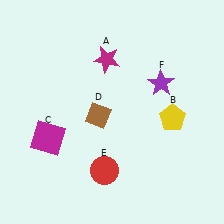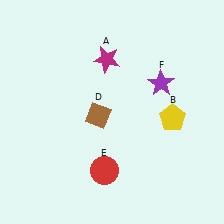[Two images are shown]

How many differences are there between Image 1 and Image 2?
There is 1 difference between the two images.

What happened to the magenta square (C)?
The magenta square (C) was removed in Image 2. It was in the bottom-left area of Image 1.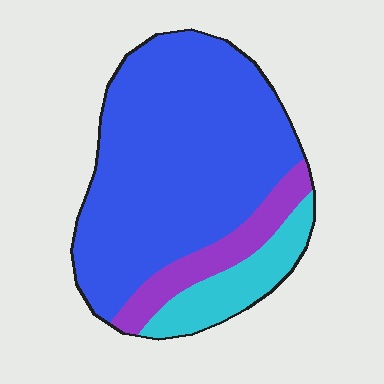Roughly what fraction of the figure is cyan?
Cyan covers roughly 15% of the figure.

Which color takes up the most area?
Blue, at roughly 70%.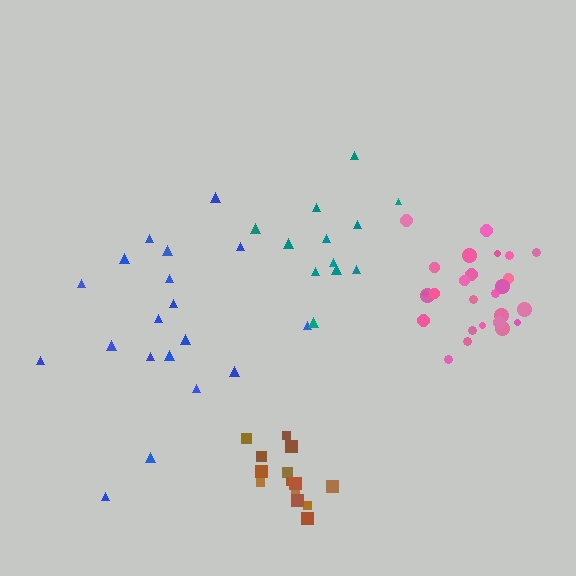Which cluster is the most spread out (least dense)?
Blue.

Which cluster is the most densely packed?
Brown.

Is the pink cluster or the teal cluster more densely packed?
Pink.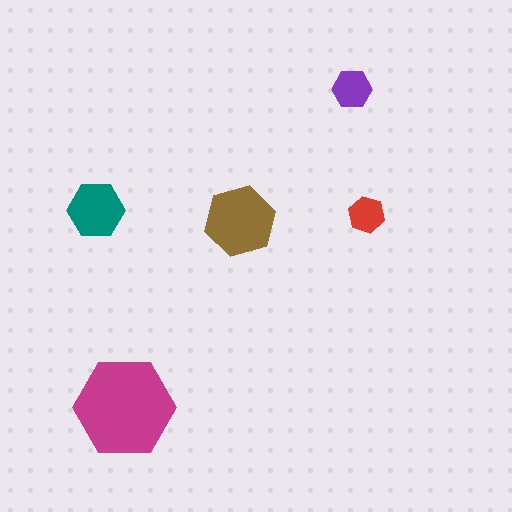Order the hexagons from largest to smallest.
the magenta one, the brown one, the teal one, the purple one, the red one.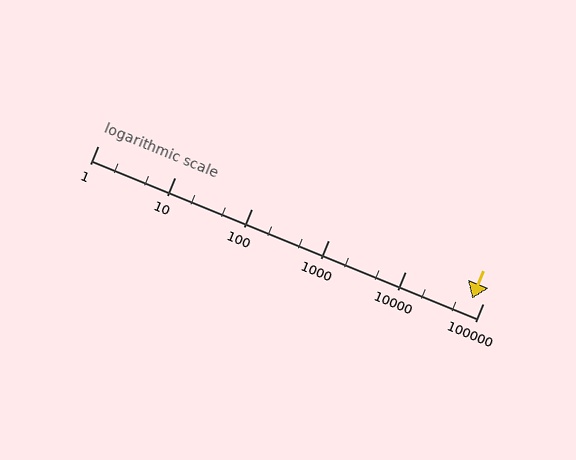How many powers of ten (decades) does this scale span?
The scale spans 5 decades, from 1 to 100000.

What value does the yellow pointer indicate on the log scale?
The pointer indicates approximately 72000.